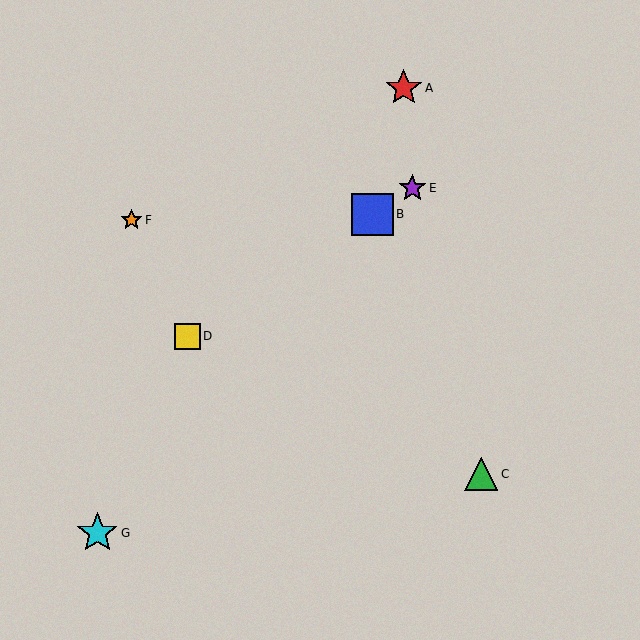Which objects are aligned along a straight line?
Objects B, D, E are aligned along a straight line.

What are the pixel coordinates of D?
Object D is at (187, 337).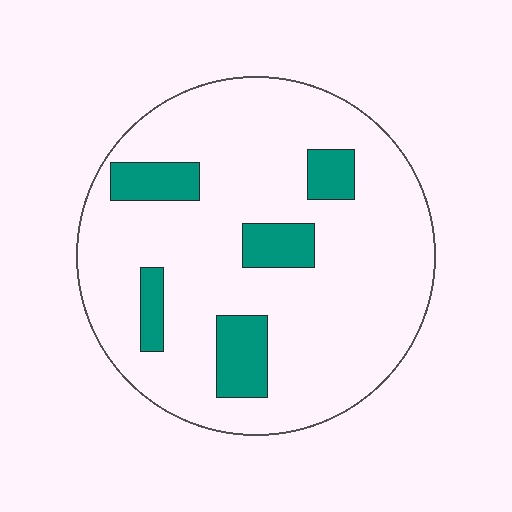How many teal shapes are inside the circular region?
5.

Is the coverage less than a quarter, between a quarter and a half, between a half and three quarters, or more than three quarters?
Less than a quarter.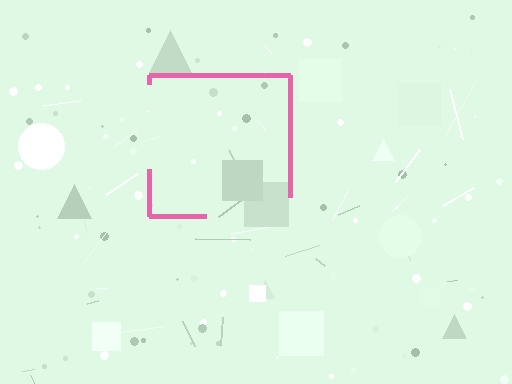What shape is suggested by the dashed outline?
The dashed outline suggests a square.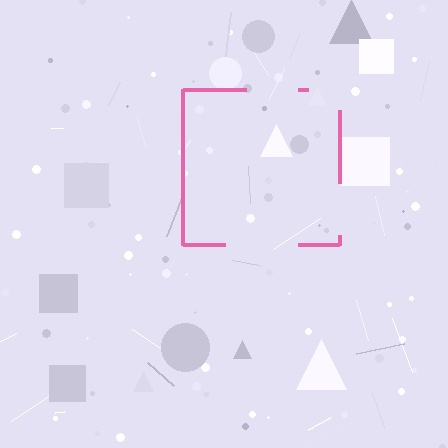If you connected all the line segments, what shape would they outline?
They would outline a square.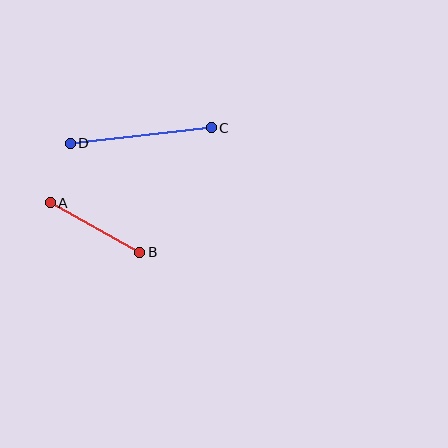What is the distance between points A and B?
The distance is approximately 102 pixels.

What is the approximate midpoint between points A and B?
The midpoint is at approximately (95, 227) pixels.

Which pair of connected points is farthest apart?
Points C and D are farthest apart.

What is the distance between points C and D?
The distance is approximately 142 pixels.